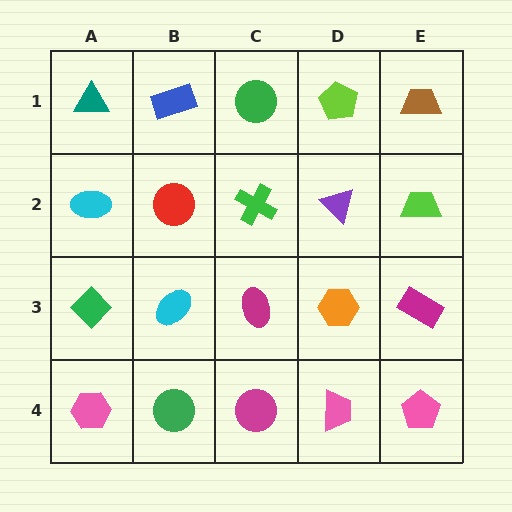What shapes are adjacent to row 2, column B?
A blue rectangle (row 1, column B), a cyan ellipse (row 3, column B), a cyan ellipse (row 2, column A), a green cross (row 2, column C).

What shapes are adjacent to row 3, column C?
A green cross (row 2, column C), a magenta circle (row 4, column C), a cyan ellipse (row 3, column B), an orange hexagon (row 3, column D).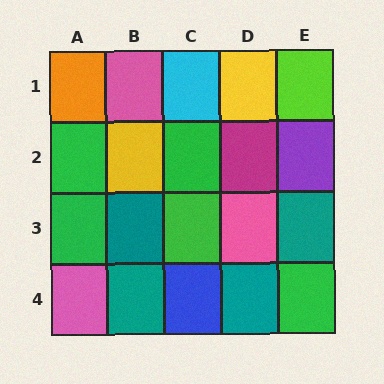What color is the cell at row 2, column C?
Green.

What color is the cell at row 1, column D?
Yellow.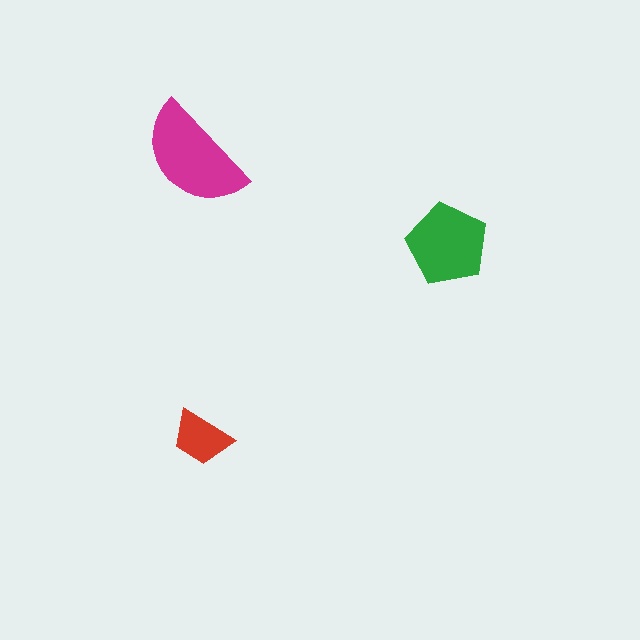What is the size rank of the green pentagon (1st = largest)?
2nd.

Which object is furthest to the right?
The green pentagon is rightmost.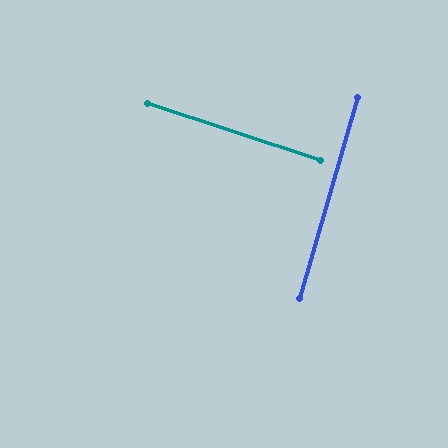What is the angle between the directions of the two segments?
Approximately 88 degrees.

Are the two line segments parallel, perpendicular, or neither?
Perpendicular — they meet at approximately 88°.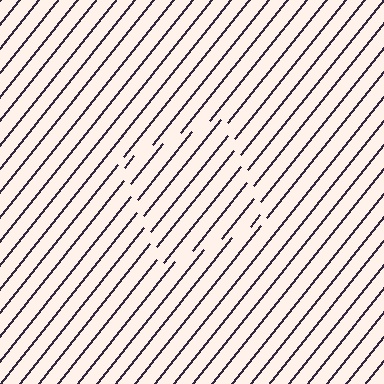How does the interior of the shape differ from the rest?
The interior of the shape contains the same grating, shifted by half a period — the contour is defined by the phase discontinuity where line-ends from the inner and outer gratings abut.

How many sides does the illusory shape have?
4 sides — the line-ends trace a square.